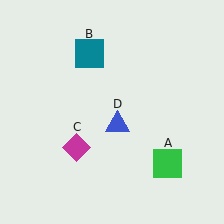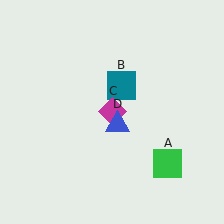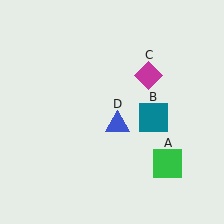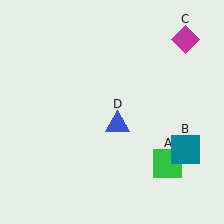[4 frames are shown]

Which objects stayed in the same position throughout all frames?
Green square (object A) and blue triangle (object D) remained stationary.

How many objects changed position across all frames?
2 objects changed position: teal square (object B), magenta diamond (object C).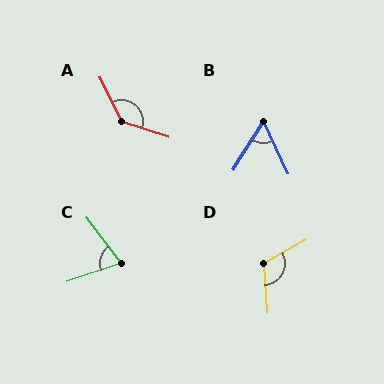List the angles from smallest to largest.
B (57°), C (72°), D (115°), A (134°).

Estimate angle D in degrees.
Approximately 115 degrees.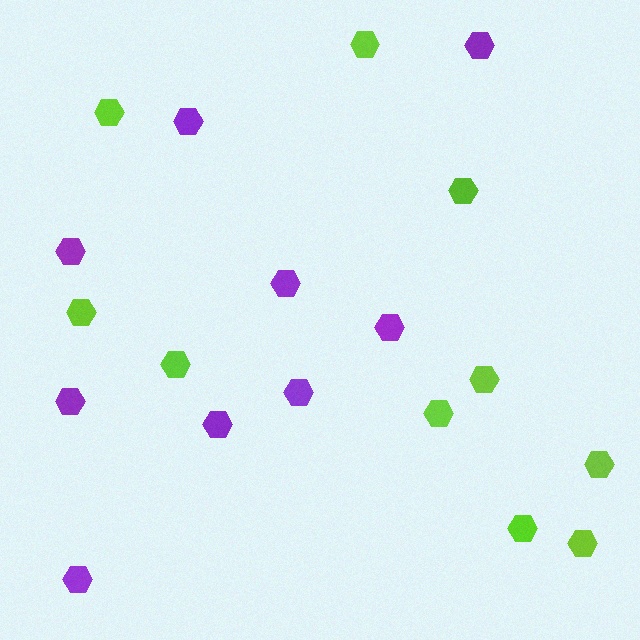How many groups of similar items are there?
There are 2 groups: one group of lime hexagons (10) and one group of purple hexagons (9).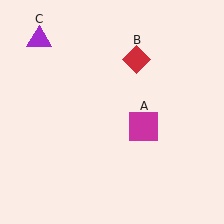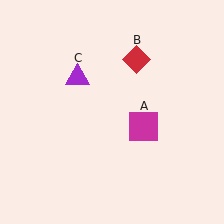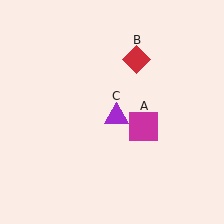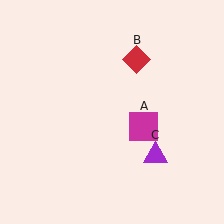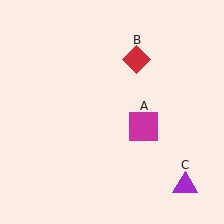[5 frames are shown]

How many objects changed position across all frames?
1 object changed position: purple triangle (object C).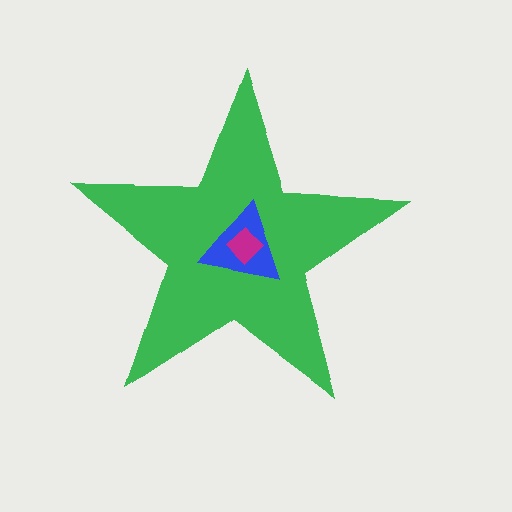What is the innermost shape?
The magenta diamond.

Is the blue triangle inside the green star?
Yes.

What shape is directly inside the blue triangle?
The magenta diamond.